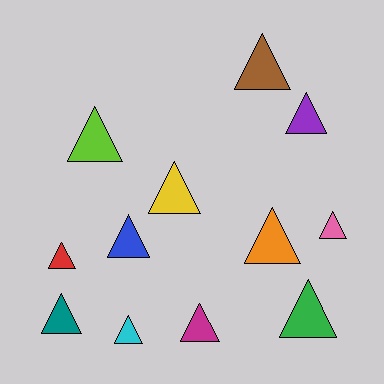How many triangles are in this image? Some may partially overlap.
There are 12 triangles.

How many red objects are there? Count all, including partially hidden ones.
There is 1 red object.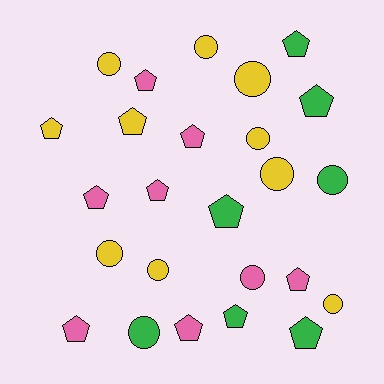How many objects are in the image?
There are 25 objects.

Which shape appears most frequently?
Pentagon, with 14 objects.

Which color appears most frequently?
Yellow, with 10 objects.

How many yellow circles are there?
There are 8 yellow circles.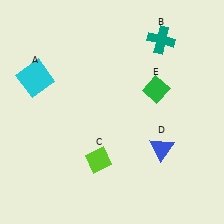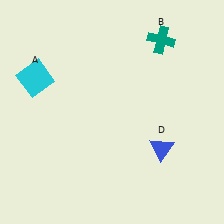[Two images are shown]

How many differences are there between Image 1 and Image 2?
There are 2 differences between the two images.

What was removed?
The lime diamond (C), the green diamond (E) were removed in Image 2.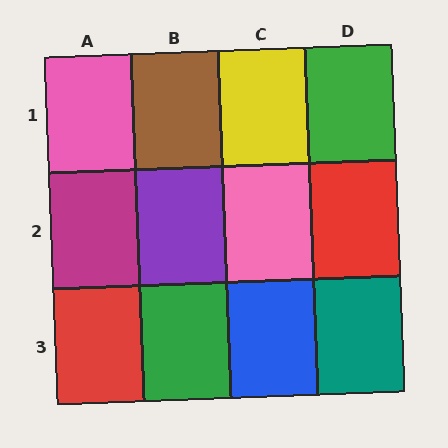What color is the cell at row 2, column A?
Magenta.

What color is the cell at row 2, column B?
Purple.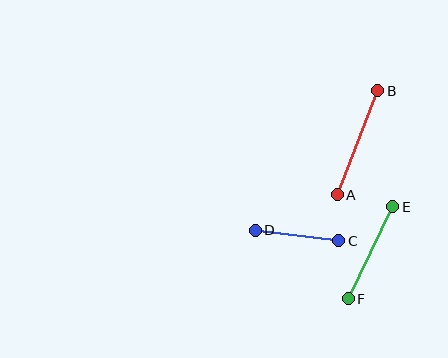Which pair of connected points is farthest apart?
Points A and B are farthest apart.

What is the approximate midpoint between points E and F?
The midpoint is at approximately (370, 253) pixels.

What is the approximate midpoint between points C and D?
The midpoint is at approximately (297, 236) pixels.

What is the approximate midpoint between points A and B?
The midpoint is at approximately (358, 143) pixels.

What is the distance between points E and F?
The distance is approximately 102 pixels.